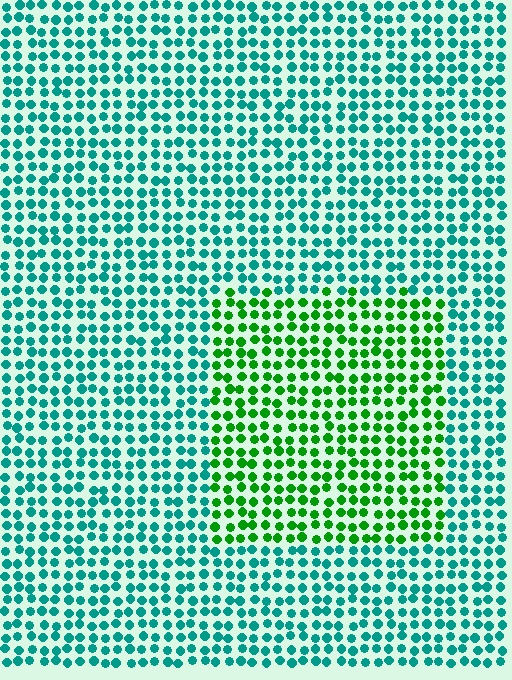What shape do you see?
I see a rectangle.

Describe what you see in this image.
The image is filled with small teal elements in a uniform arrangement. A rectangle-shaped region is visible where the elements are tinted to a slightly different hue, forming a subtle color boundary.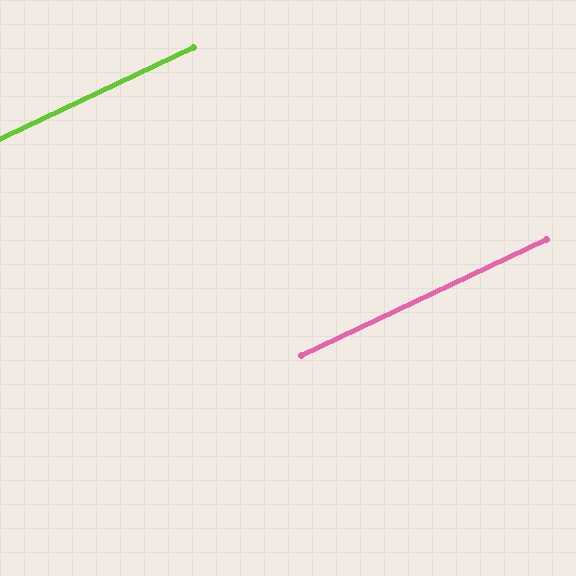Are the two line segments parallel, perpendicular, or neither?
Parallel — their directions differ by only 0.1°.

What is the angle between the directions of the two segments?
Approximately 0 degrees.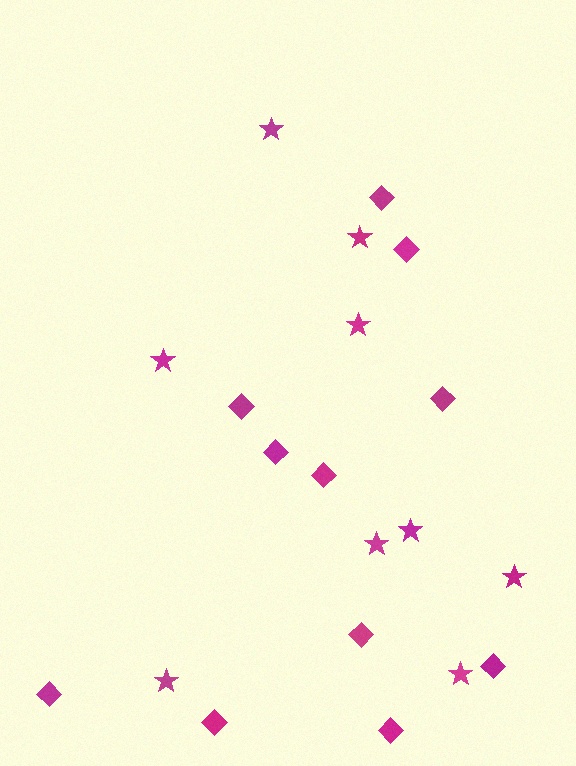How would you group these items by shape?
There are 2 groups: one group of diamonds (11) and one group of stars (9).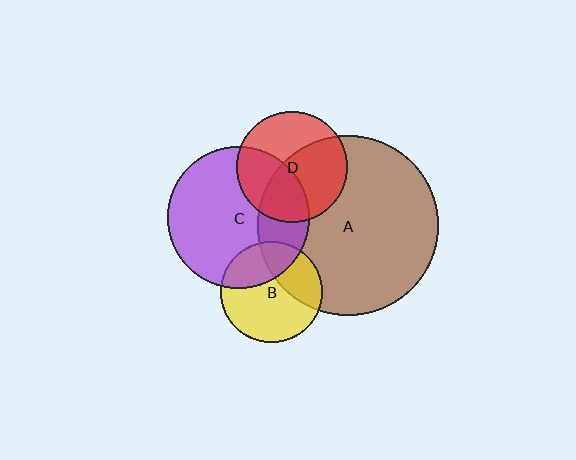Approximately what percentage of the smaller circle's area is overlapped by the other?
Approximately 30%.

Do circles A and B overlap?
Yes.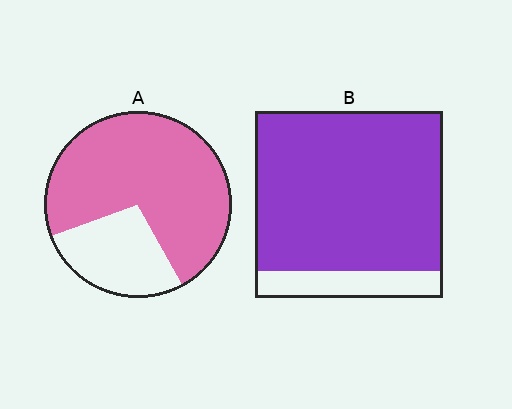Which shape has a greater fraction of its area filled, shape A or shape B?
Shape B.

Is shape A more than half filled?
Yes.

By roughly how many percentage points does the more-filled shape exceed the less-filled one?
By roughly 15 percentage points (B over A).